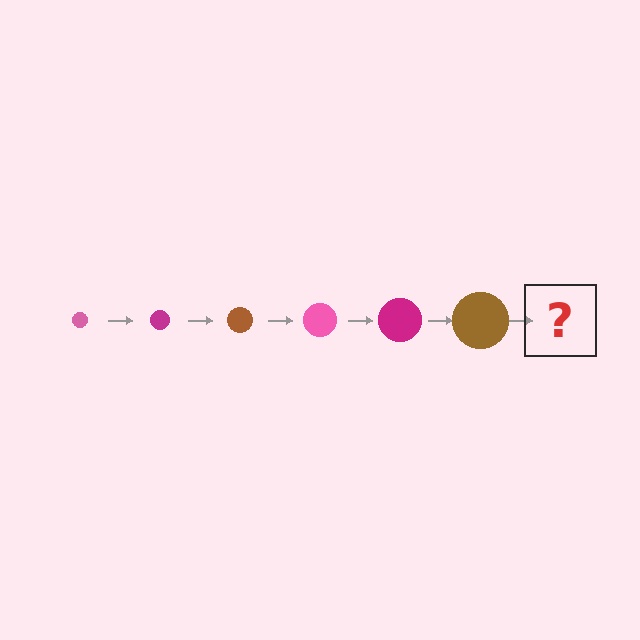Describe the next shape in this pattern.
It should be a pink circle, larger than the previous one.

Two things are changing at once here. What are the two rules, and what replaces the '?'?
The two rules are that the circle grows larger each step and the color cycles through pink, magenta, and brown. The '?' should be a pink circle, larger than the previous one.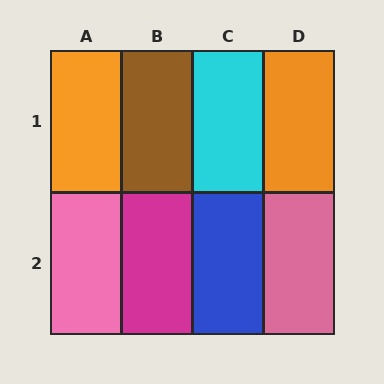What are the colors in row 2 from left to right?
Pink, magenta, blue, pink.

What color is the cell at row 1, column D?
Orange.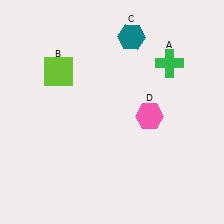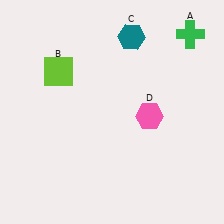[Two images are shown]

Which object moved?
The green cross (A) moved up.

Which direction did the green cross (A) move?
The green cross (A) moved up.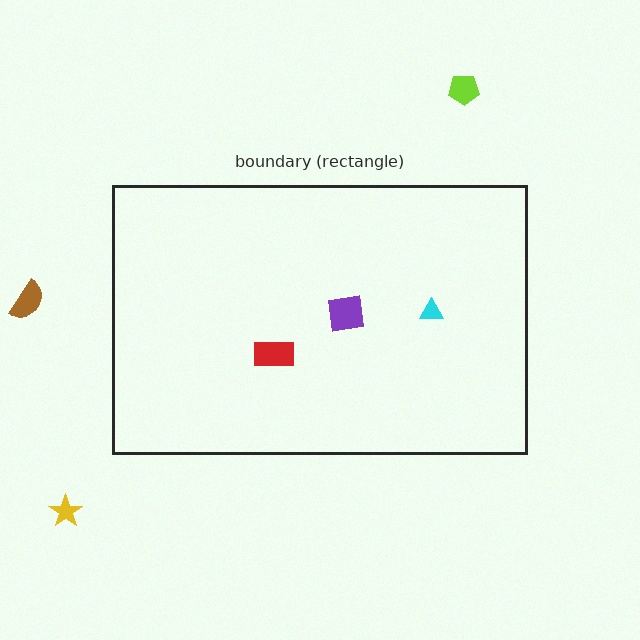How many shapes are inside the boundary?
3 inside, 3 outside.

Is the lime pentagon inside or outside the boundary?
Outside.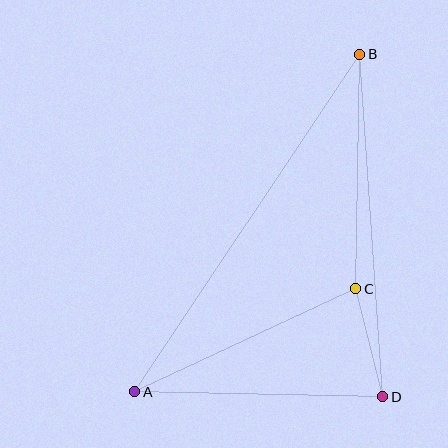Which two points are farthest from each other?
Points A and B are farthest from each other.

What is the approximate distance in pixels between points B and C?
The distance between B and C is approximately 235 pixels.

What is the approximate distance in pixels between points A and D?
The distance between A and D is approximately 248 pixels.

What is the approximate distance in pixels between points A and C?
The distance between A and C is approximately 244 pixels.